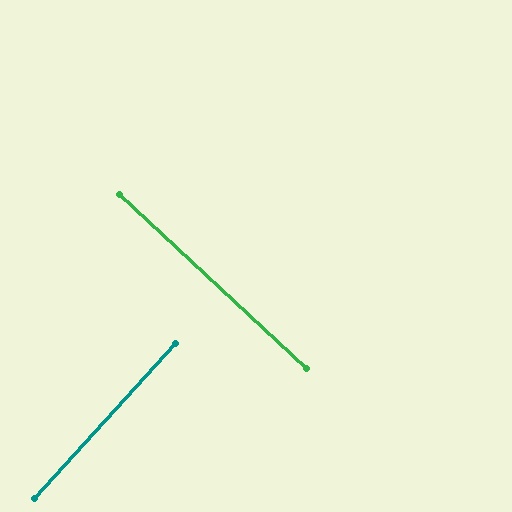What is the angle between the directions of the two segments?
Approximately 89 degrees.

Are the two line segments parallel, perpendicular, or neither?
Perpendicular — they meet at approximately 89°.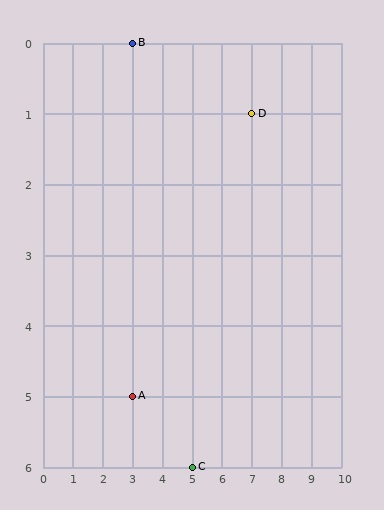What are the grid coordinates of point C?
Point C is at grid coordinates (5, 6).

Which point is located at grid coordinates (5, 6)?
Point C is at (5, 6).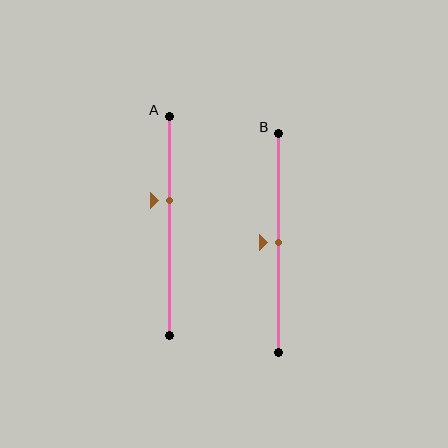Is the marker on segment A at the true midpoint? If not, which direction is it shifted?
No, the marker on segment A is shifted upward by about 12% of the segment length.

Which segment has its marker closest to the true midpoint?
Segment B has its marker closest to the true midpoint.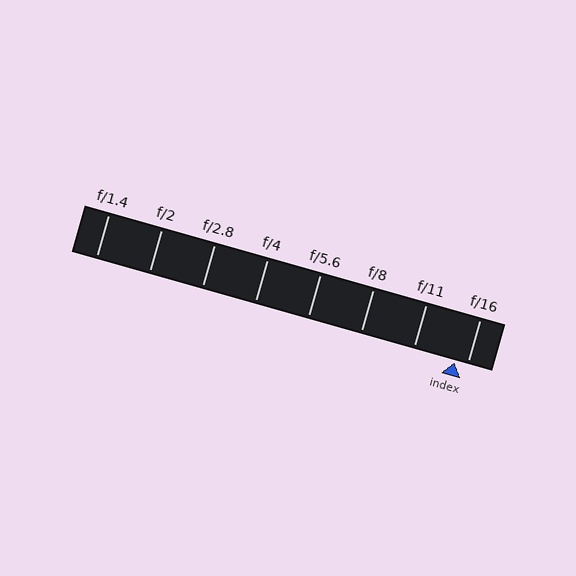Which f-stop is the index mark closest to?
The index mark is closest to f/16.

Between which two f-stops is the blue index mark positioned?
The index mark is between f/11 and f/16.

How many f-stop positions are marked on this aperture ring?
There are 8 f-stop positions marked.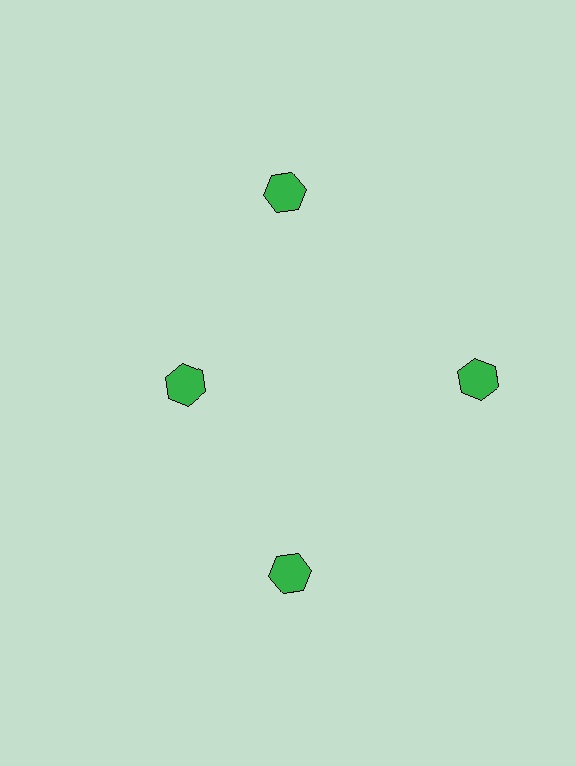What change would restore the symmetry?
The symmetry would be restored by moving it outward, back onto the ring so that all 4 hexagons sit at equal angles and equal distance from the center.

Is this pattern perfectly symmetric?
No. The 4 green hexagons are arranged in a ring, but one element near the 9 o'clock position is pulled inward toward the center, breaking the 4-fold rotational symmetry.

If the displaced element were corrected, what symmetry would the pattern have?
It would have 4-fold rotational symmetry — the pattern would map onto itself every 90 degrees.